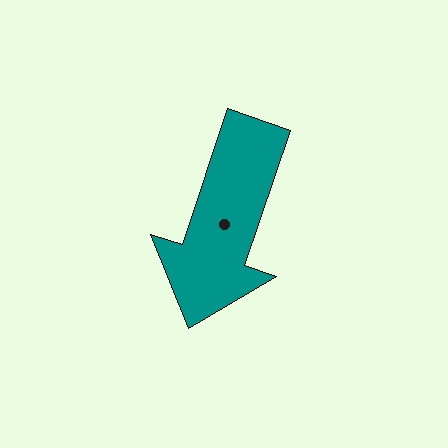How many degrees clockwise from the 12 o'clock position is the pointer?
Approximately 199 degrees.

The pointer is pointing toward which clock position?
Roughly 7 o'clock.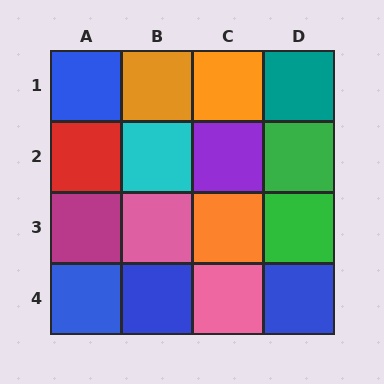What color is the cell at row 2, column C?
Purple.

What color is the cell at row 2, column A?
Red.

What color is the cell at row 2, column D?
Green.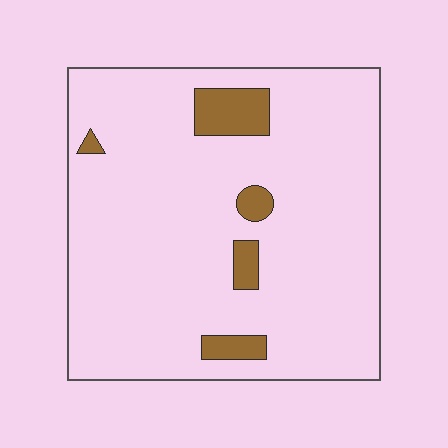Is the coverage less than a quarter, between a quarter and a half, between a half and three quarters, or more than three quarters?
Less than a quarter.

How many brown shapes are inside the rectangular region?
5.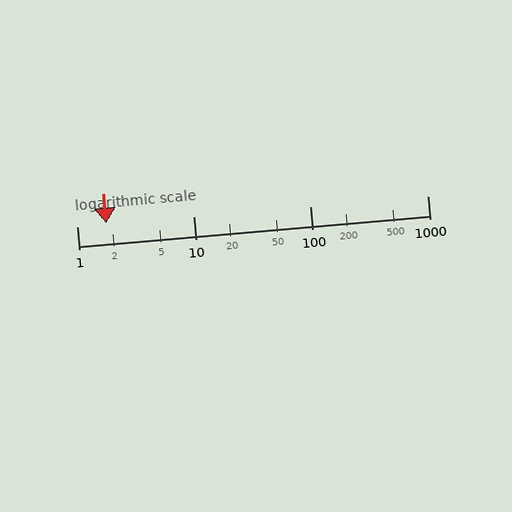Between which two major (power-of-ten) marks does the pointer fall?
The pointer is between 1 and 10.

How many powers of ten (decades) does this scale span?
The scale spans 3 decades, from 1 to 1000.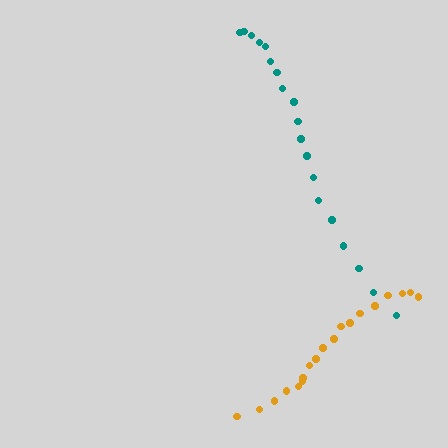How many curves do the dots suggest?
There are 2 distinct paths.